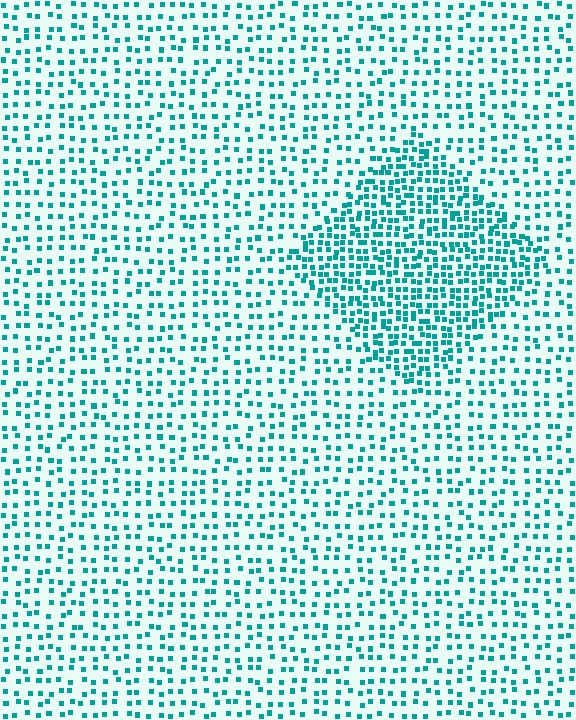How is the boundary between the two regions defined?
The boundary is defined by a change in element density (approximately 2.1x ratio). All elements are the same color, size, and shape.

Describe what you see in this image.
The image contains small teal elements arranged at two different densities. A diamond-shaped region is visible where the elements are more densely packed than the surrounding area.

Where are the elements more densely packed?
The elements are more densely packed inside the diamond boundary.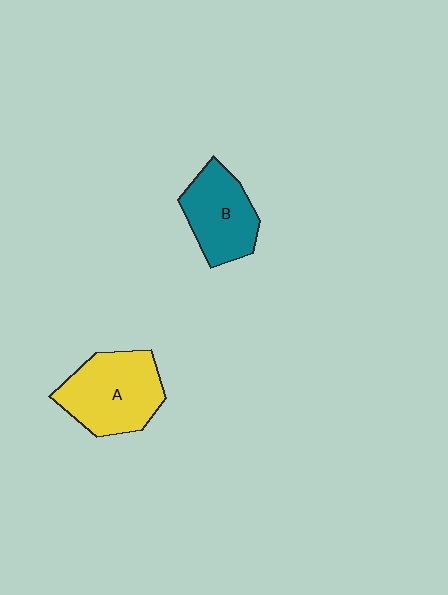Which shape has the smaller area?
Shape B (teal).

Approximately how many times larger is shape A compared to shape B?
Approximately 1.3 times.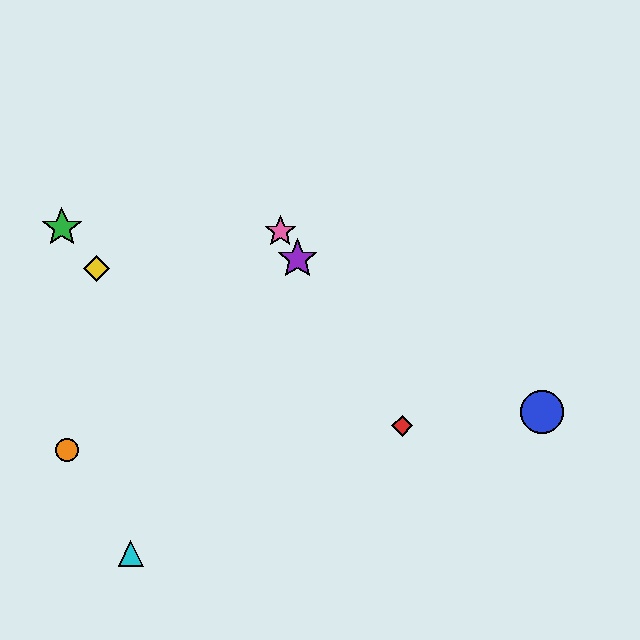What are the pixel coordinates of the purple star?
The purple star is at (298, 259).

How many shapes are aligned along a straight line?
3 shapes (the red diamond, the purple star, the pink star) are aligned along a straight line.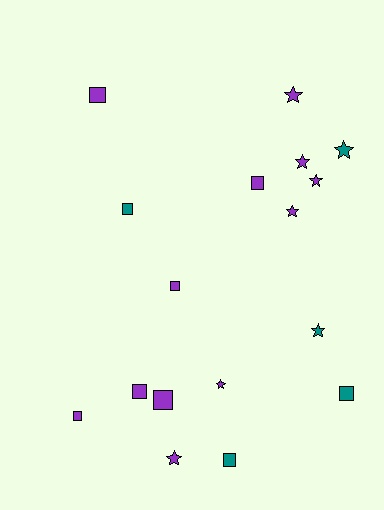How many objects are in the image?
There are 17 objects.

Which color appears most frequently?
Purple, with 12 objects.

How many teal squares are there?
There are 3 teal squares.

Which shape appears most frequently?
Square, with 9 objects.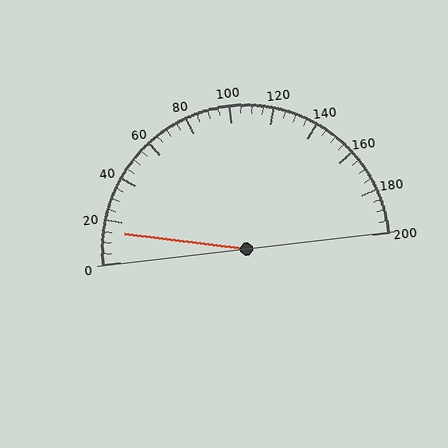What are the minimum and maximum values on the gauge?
The gauge ranges from 0 to 200.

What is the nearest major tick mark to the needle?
The nearest major tick mark is 20.